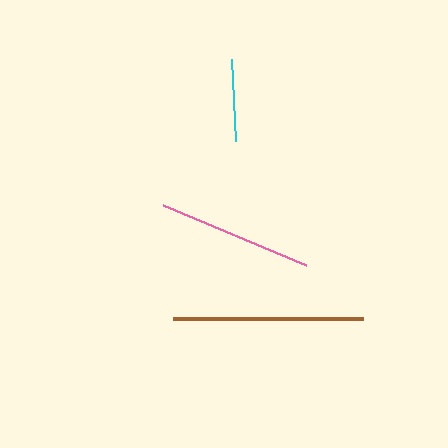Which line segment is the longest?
The brown line is the longest at approximately 190 pixels.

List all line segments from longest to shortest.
From longest to shortest: brown, pink, cyan.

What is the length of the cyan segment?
The cyan segment is approximately 83 pixels long.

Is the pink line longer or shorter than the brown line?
The brown line is longer than the pink line.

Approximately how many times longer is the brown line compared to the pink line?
The brown line is approximately 1.2 times the length of the pink line.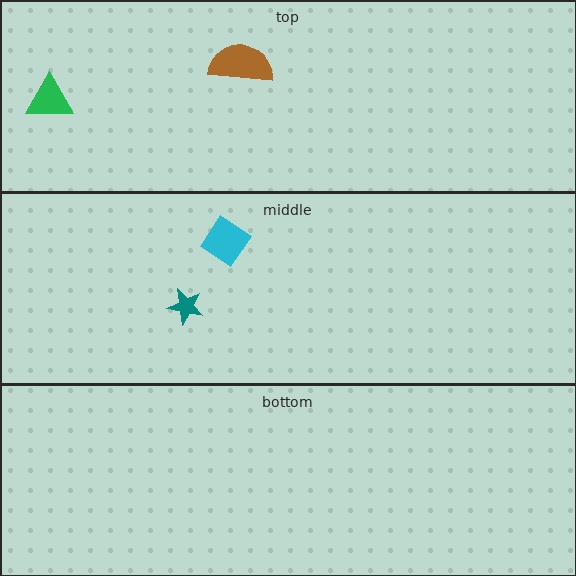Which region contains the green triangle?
The top region.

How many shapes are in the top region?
2.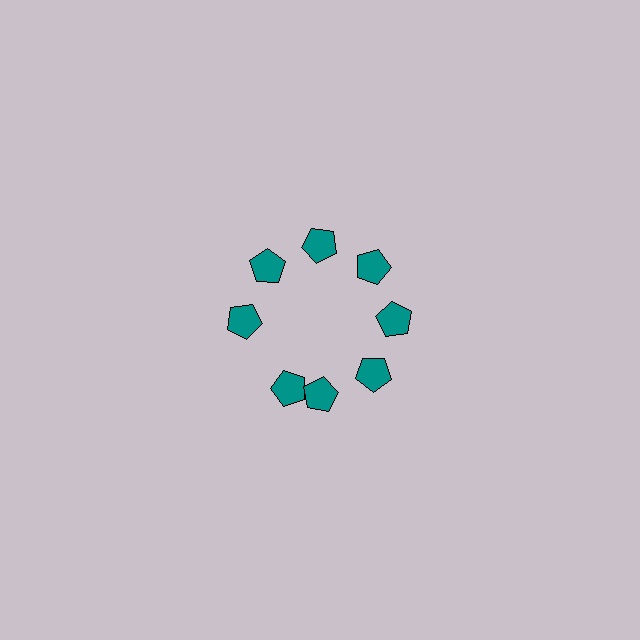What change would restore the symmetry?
The symmetry would be restored by rotating it back into even spacing with its neighbors so that all 8 pentagons sit at equal angles and equal distance from the center.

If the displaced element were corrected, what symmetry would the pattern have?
It would have 8-fold rotational symmetry — the pattern would map onto itself every 45 degrees.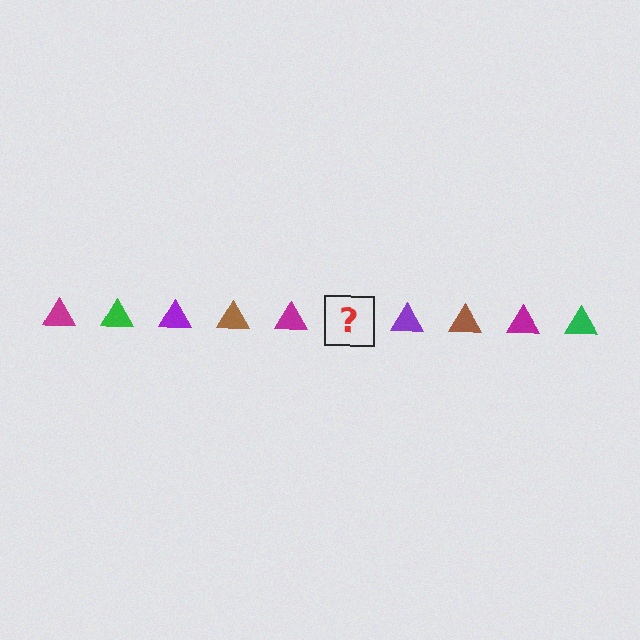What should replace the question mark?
The question mark should be replaced with a green triangle.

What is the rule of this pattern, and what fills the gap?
The rule is that the pattern cycles through magenta, green, purple, brown triangles. The gap should be filled with a green triangle.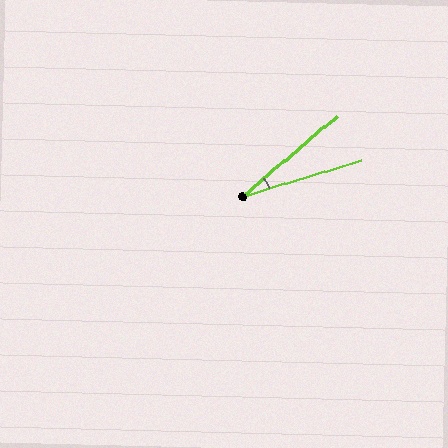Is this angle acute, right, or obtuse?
It is acute.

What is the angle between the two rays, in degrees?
Approximately 23 degrees.